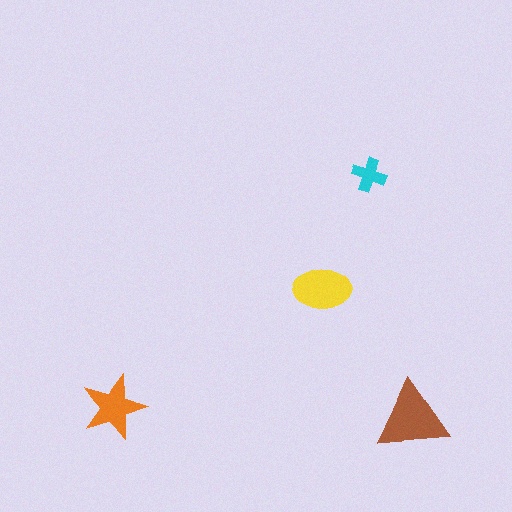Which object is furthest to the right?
The brown triangle is rightmost.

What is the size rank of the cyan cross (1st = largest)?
4th.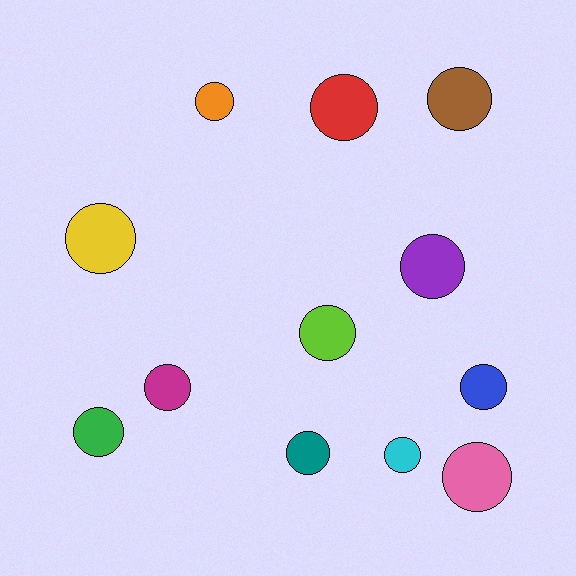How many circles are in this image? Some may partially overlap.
There are 12 circles.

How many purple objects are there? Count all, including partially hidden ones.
There is 1 purple object.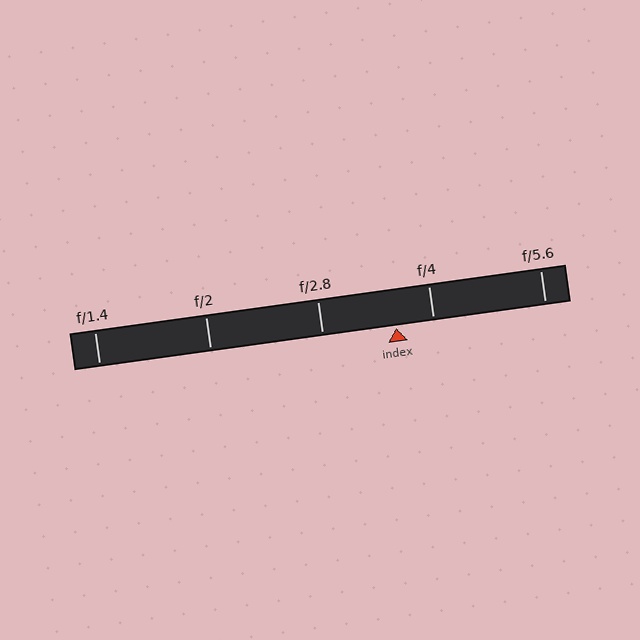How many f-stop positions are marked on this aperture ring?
There are 5 f-stop positions marked.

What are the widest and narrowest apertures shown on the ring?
The widest aperture shown is f/1.4 and the narrowest is f/5.6.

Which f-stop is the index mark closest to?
The index mark is closest to f/4.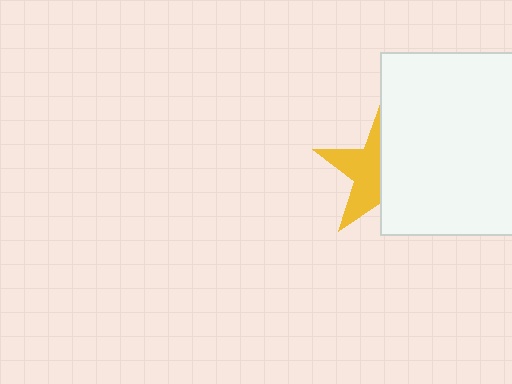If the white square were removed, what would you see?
You would see the complete yellow star.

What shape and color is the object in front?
The object in front is a white square.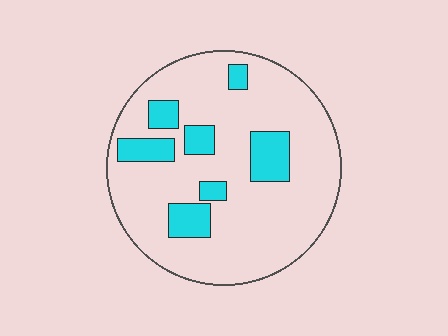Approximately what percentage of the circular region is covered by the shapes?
Approximately 20%.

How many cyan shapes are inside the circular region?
7.